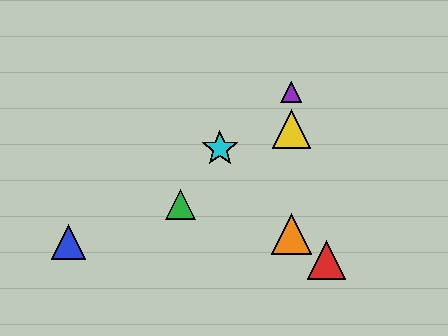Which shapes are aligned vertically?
The yellow triangle, the purple triangle, the orange triangle are aligned vertically.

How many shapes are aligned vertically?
3 shapes (the yellow triangle, the purple triangle, the orange triangle) are aligned vertically.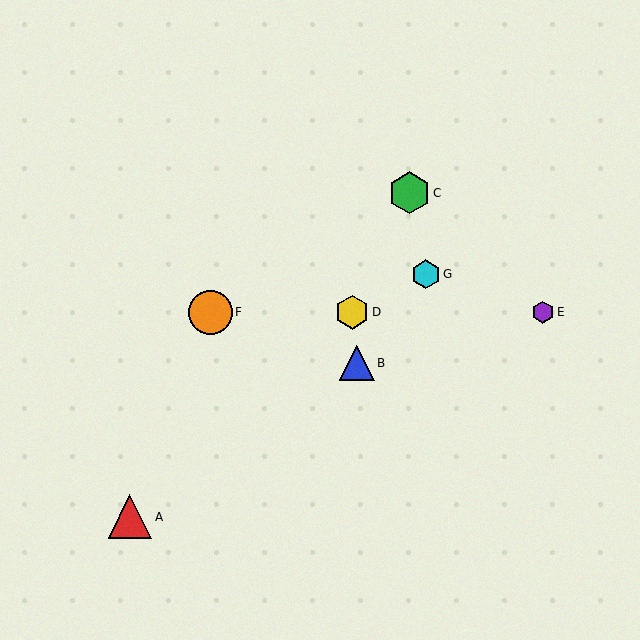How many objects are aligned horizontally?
3 objects (D, E, F) are aligned horizontally.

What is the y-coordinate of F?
Object F is at y≈312.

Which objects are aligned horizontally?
Objects D, E, F are aligned horizontally.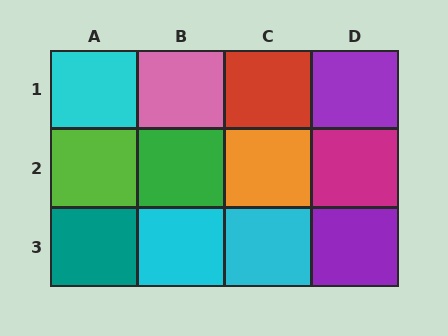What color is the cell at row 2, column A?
Lime.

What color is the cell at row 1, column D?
Purple.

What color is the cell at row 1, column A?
Cyan.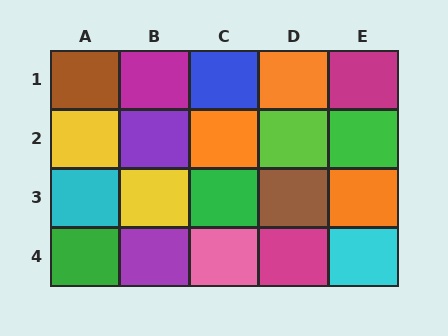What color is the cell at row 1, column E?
Magenta.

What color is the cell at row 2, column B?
Purple.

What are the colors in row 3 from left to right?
Cyan, yellow, green, brown, orange.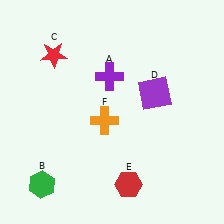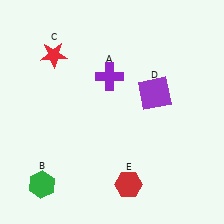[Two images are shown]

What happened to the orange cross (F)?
The orange cross (F) was removed in Image 2. It was in the bottom-left area of Image 1.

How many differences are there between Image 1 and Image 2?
There is 1 difference between the two images.